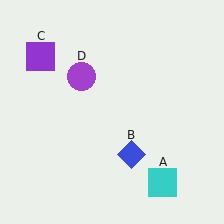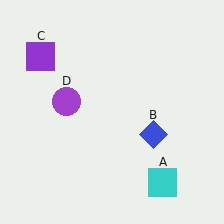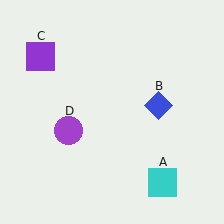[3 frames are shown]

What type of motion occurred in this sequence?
The blue diamond (object B), purple circle (object D) rotated counterclockwise around the center of the scene.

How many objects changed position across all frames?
2 objects changed position: blue diamond (object B), purple circle (object D).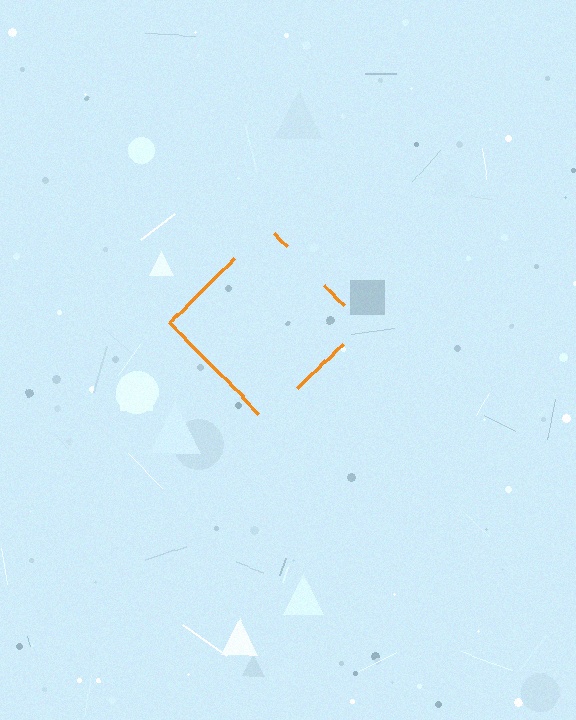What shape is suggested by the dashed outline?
The dashed outline suggests a diamond.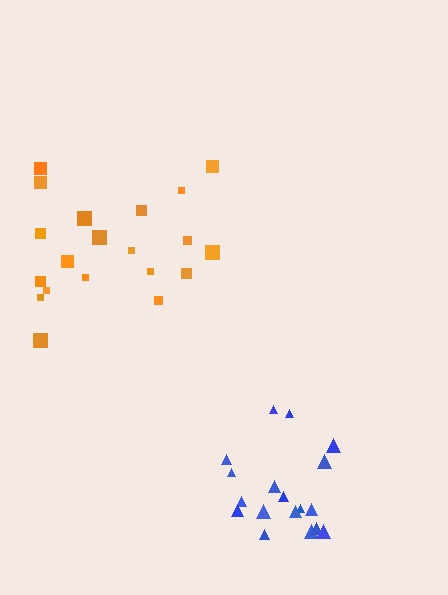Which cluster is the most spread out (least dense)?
Orange.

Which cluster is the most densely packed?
Blue.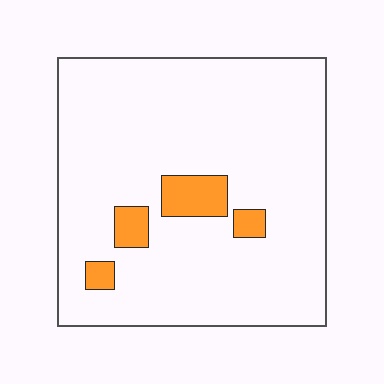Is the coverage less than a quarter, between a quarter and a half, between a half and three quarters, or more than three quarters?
Less than a quarter.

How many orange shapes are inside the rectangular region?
4.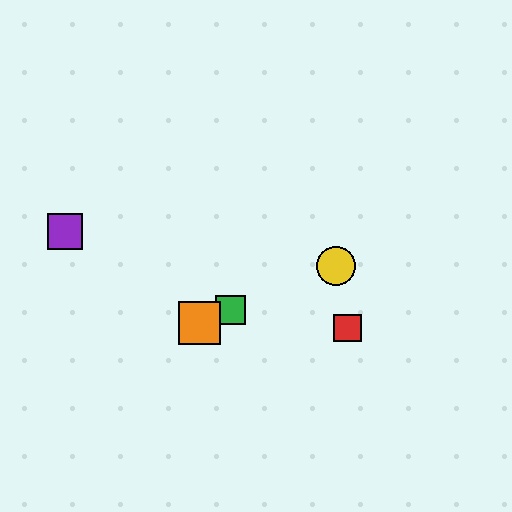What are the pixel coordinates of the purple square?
The purple square is at (65, 231).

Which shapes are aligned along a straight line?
The blue triangle, the green square, the yellow circle, the orange square are aligned along a straight line.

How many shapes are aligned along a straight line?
4 shapes (the blue triangle, the green square, the yellow circle, the orange square) are aligned along a straight line.